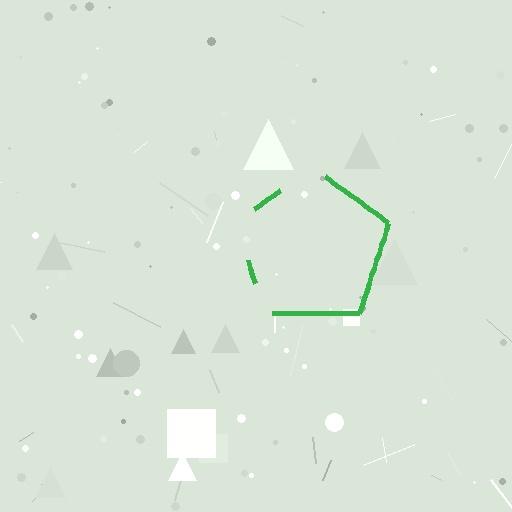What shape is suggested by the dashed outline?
The dashed outline suggests a pentagon.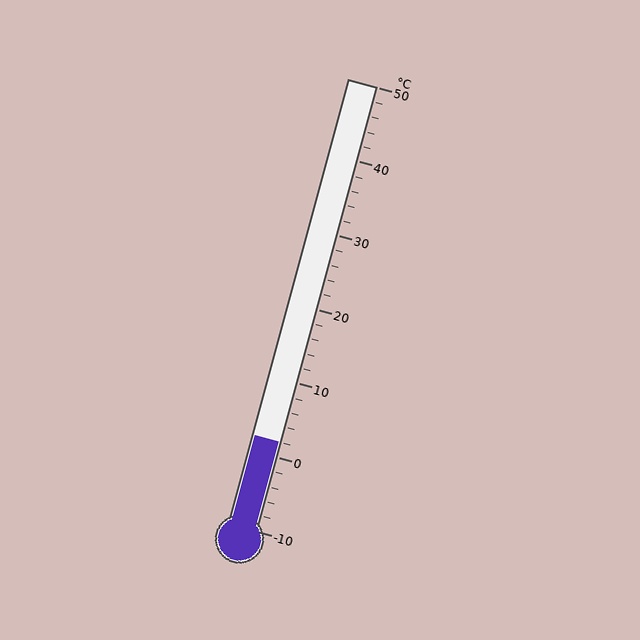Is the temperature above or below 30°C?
The temperature is below 30°C.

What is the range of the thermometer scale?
The thermometer scale ranges from -10°C to 50°C.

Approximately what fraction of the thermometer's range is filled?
The thermometer is filled to approximately 20% of its range.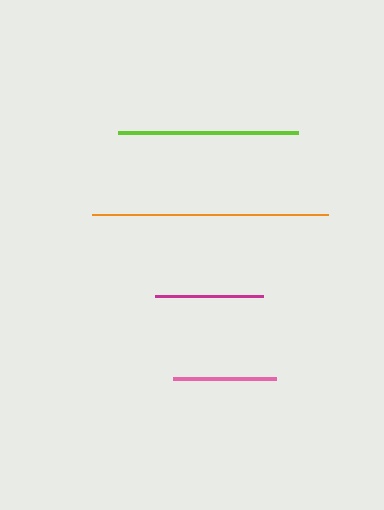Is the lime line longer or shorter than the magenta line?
The lime line is longer than the magenta line.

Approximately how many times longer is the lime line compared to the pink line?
The lime line is approximately 1.8 times the length of the pink line.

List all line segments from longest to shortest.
From longest to shortest: orange, lime, magenta, pink.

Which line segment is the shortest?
The pink line is the shortest at approximately 103 pixels.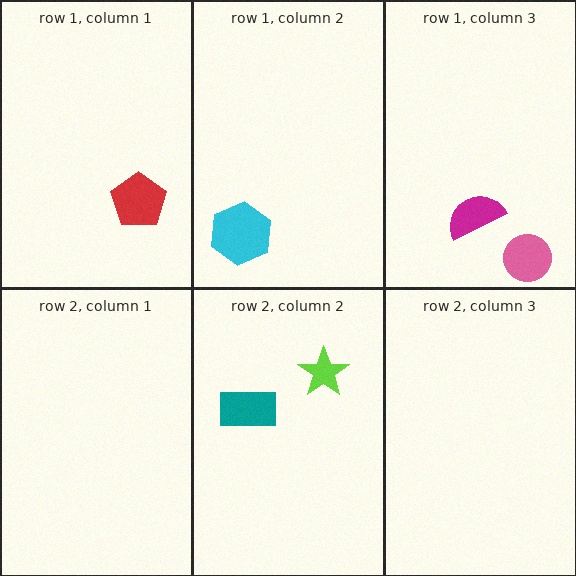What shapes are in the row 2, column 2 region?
The teal rectangle, the lime star.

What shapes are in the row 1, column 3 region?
The magenta semicircle, the pink circle.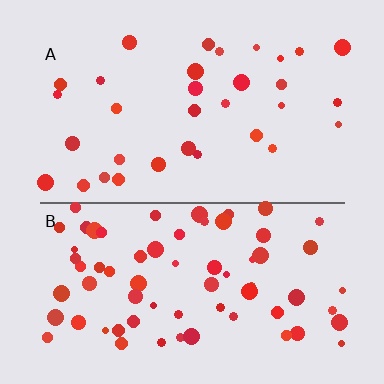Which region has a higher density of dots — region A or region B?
B (the bottom).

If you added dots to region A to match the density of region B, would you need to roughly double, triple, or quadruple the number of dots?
Approximately double.